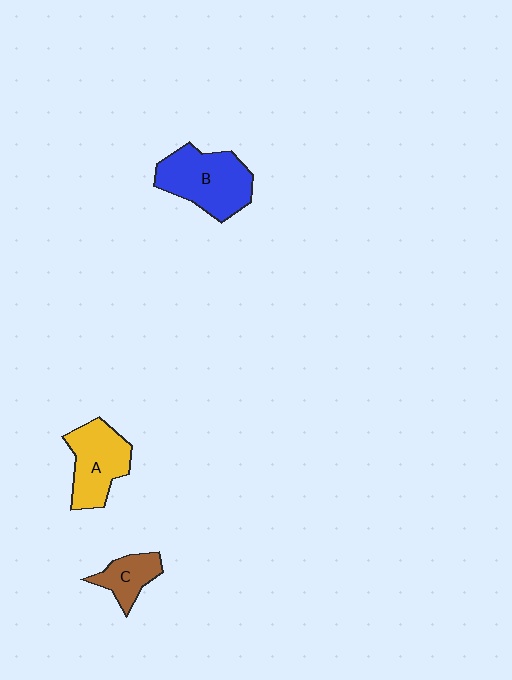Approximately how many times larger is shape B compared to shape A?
Approximately 1.2 times.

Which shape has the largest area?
Shape B (blue).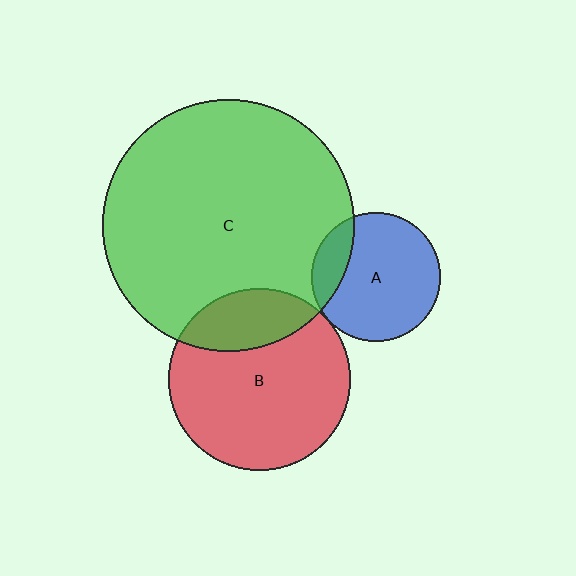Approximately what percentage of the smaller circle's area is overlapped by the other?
Approximately 20%.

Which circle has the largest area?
Circle C (green).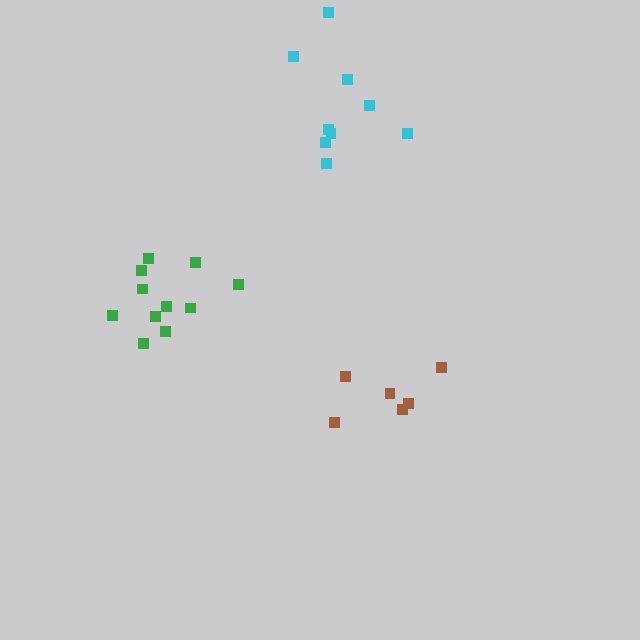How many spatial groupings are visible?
There are 3 spatial groupings.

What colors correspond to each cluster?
The clusters are colored: cyan, brown, green.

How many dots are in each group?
Group 1: 9 dots, Group 2: 6 dots, Group 3: 11 dots (26 total).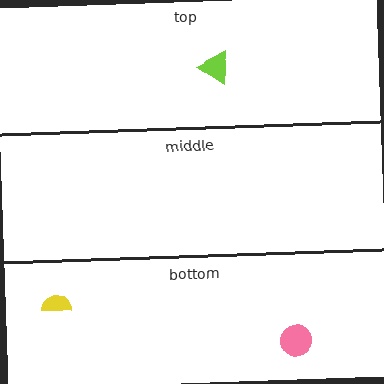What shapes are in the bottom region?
The yellow semicircle, the pink circle.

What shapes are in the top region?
The lime triangle.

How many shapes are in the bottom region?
2.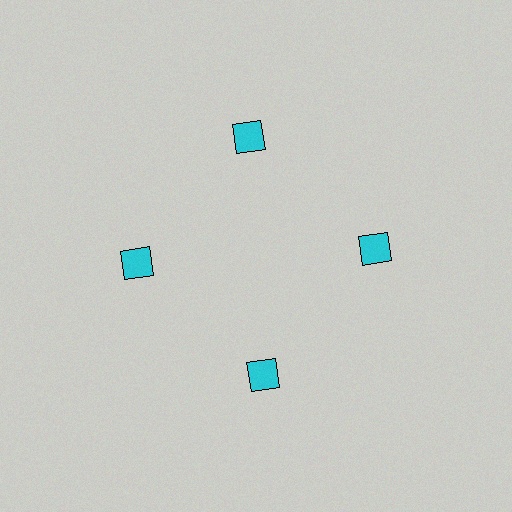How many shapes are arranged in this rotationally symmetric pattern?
There are 4 shapes, arranged in 4 groups of 1.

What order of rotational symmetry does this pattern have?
This pattern has 4-fold rotational symmetry.